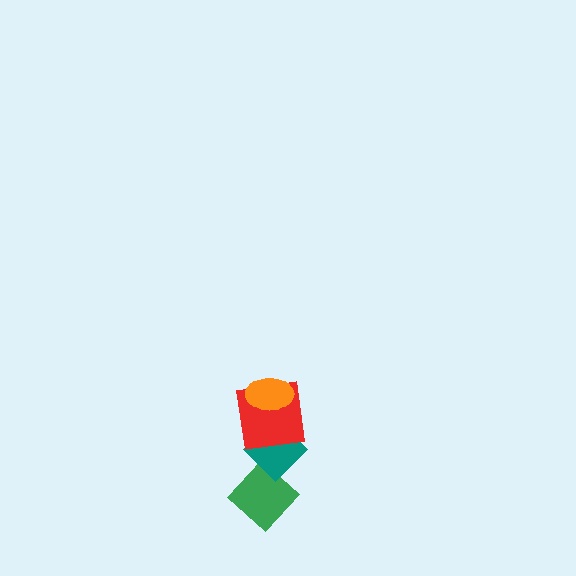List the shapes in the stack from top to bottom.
From top to bottom: the orange ellipse, the red square, the teal diamond, the green diamond.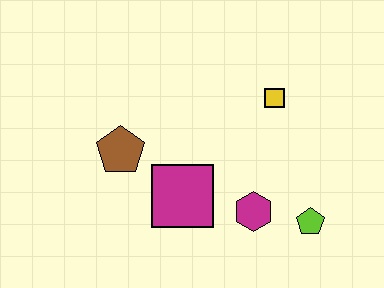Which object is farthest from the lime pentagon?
The brown pentagon is farthest from the lime pentagon.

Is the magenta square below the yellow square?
Yes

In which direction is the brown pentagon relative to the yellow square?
The brown pentagon is to the left of the yellow square.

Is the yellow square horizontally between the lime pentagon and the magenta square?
Yes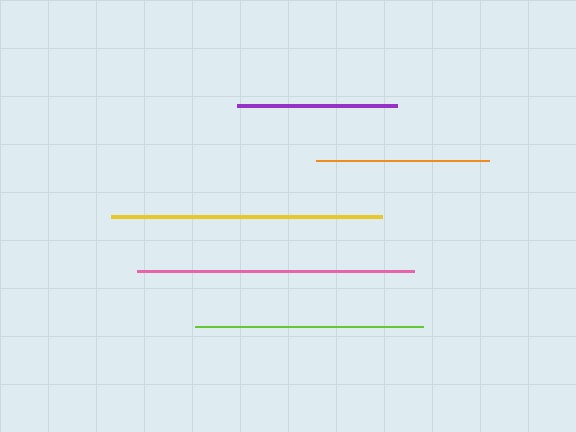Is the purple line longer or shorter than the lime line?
The lime line is longer than the purple line.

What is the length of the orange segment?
The orange segment is approximately 172 pixels long.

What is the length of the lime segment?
The lime segment is approximately 228 pixels long.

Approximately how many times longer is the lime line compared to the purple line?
The lime line is approximately 1.4 times the length of the purple line.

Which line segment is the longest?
The pink line is the longest at approximately 277 pixels.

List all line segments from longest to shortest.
From longest to shortest: pink, yellow, lime, orange, purple.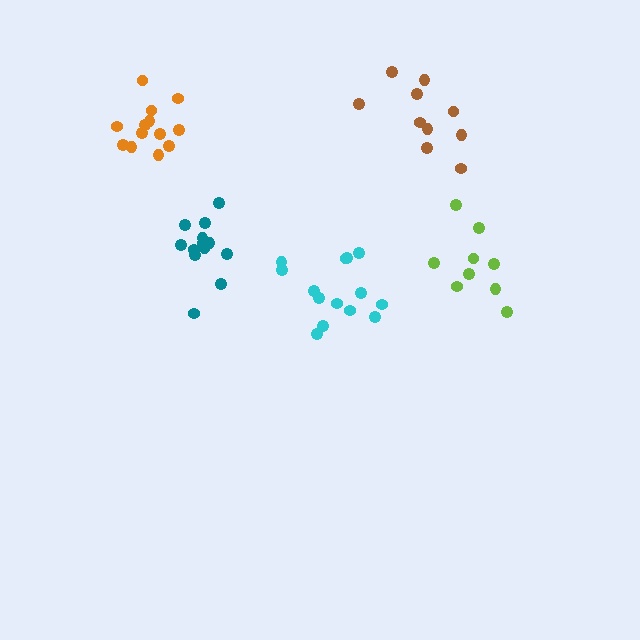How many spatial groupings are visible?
There are 5 spatial groupings.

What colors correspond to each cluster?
The clusters are colored: lime, brown, orange, teal, cyan.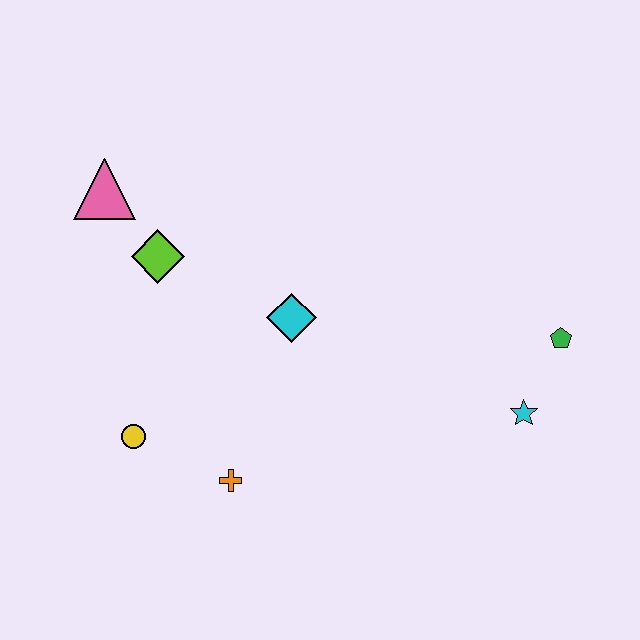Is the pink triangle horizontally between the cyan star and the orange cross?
No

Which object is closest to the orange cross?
The yellow circle is closest to the orange cross.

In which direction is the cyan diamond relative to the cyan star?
The cyan diamond is to the left of the cyan star.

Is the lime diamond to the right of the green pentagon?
No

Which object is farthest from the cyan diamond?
The green pentagon is farthest from the cyan diamond.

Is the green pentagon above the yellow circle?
Yes